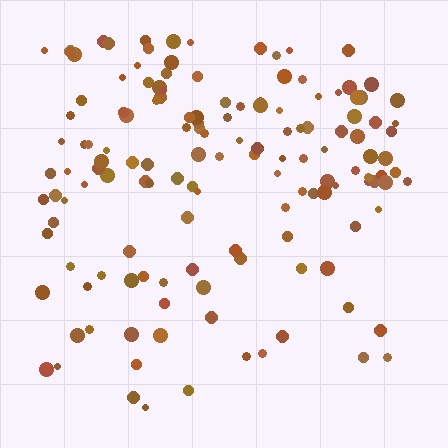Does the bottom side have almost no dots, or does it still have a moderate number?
Still a moderate number, just noticeably fewer than the top.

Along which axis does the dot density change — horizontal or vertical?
Vertical.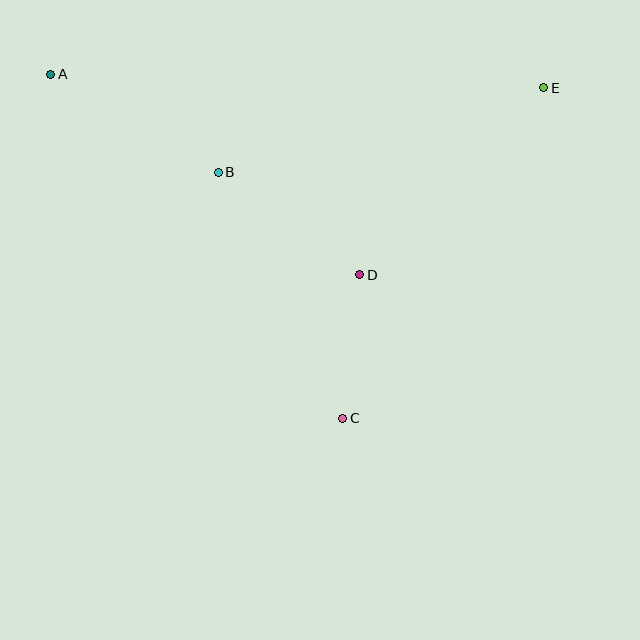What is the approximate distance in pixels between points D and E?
The distance between D and E is approximately 262 pixels.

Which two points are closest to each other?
Points C and D are closest to each other.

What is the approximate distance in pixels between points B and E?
The distance between B and E is approximately 336 pixels.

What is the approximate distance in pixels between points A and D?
The distance between A and D is approximately 368 pixels.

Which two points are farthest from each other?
Points A and E are farthest from each other.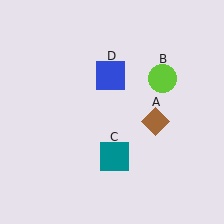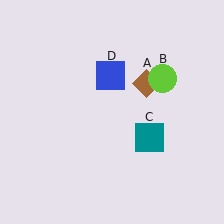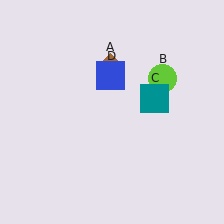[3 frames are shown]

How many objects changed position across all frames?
2 objects changed position: brown diamond (object A), teal square (object C).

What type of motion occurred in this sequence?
The brown diamond (object A), teal square (object C) rotated counterclockwise around the center of the scene.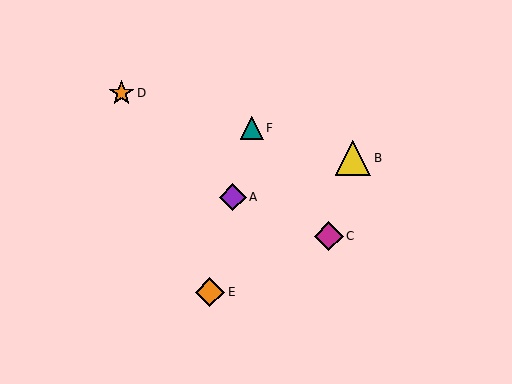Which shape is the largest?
The yellow triangle (labeled B) is the largest.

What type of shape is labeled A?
Shape A is a purple diamond.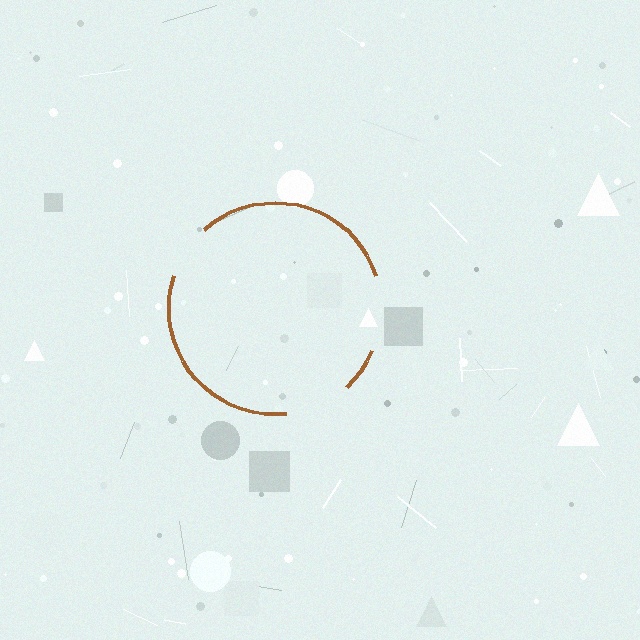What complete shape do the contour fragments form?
The contour fragments form a circle.